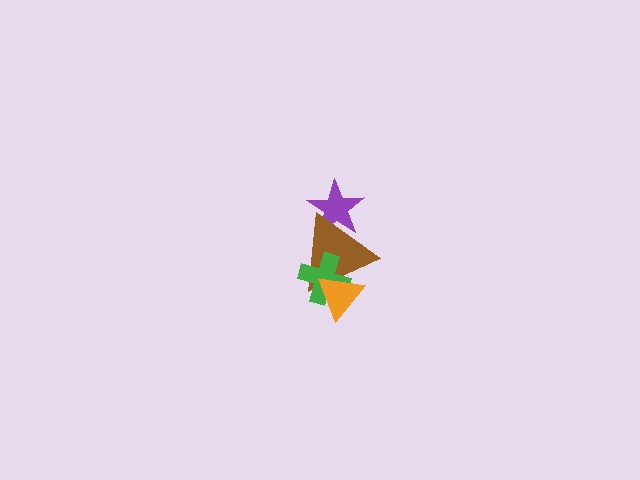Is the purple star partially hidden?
Yes, it is partially covered by another shape.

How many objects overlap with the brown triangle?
3 objects overlap with the brown triangle.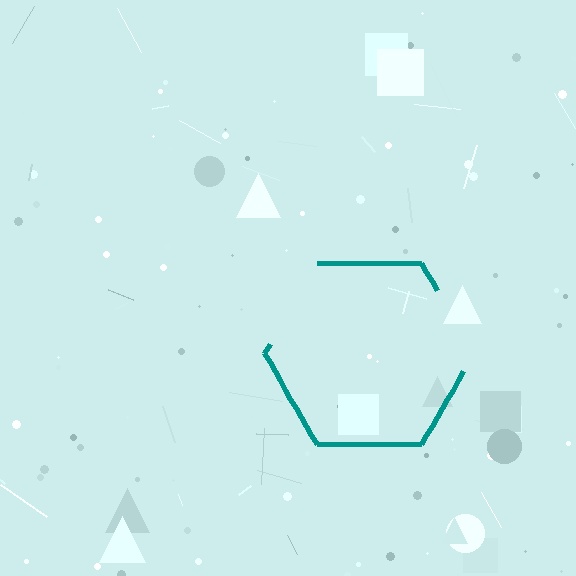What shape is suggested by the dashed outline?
The dashed outline suggests a hexagon.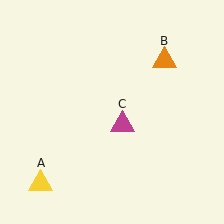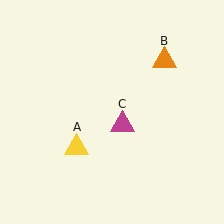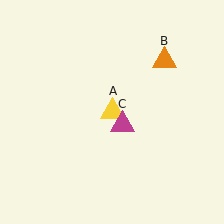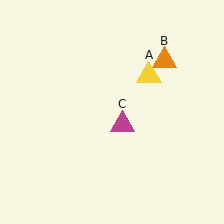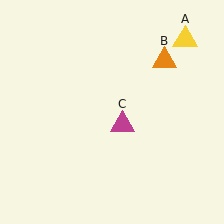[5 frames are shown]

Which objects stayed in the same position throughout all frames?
Orange triangle (object B) and magenta triangle (object C) remained stationary.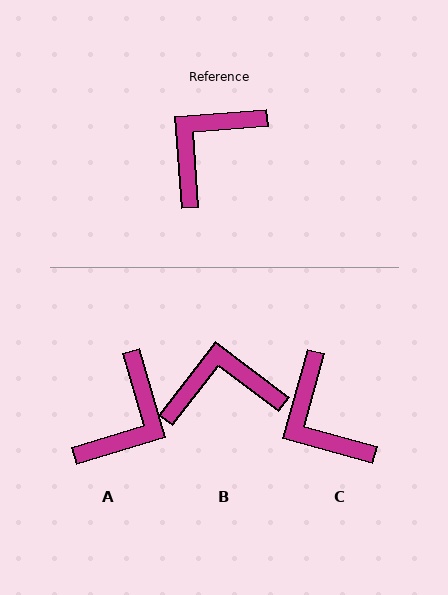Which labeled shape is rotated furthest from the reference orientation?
A, about 168 degrees away.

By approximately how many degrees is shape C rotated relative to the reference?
Approximately 70 degrees counter-clockwise.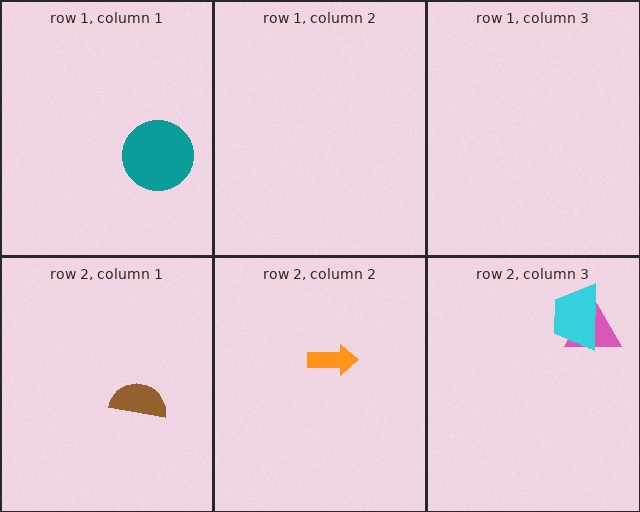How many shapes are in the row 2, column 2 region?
1.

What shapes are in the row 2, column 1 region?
The brown semicircle.